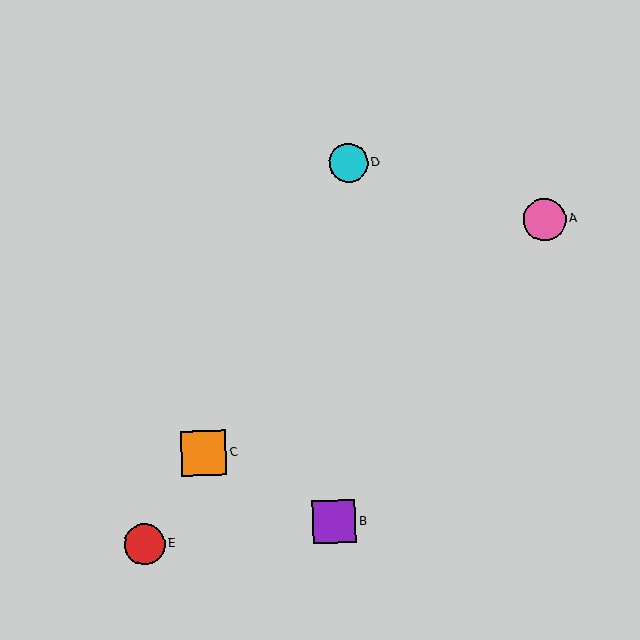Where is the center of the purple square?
The center of the purple square is at (334, 522).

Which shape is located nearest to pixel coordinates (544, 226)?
The pink circle (labeled A) at (544, 219) is nearest to that location.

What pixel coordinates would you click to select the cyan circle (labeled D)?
Click at (348, 163) to select the cyan circle D.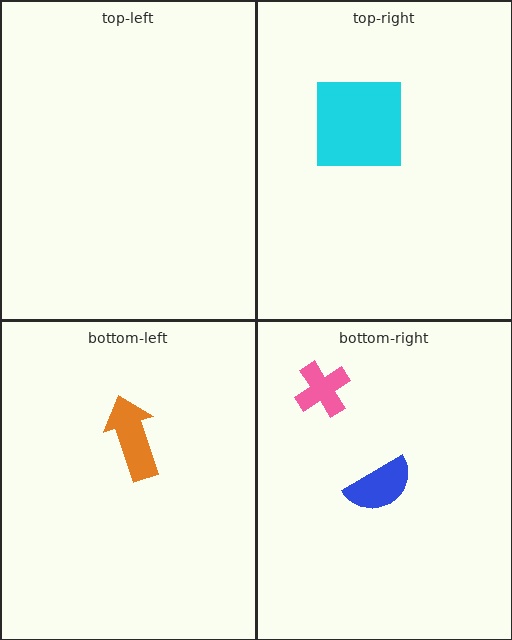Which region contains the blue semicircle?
The bottom-right region.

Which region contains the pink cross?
The bottom-right region.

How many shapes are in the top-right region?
1.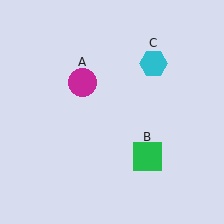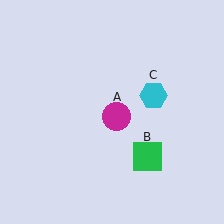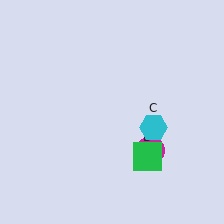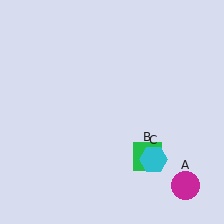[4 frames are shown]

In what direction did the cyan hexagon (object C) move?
The cyan hexagon (object C) moved down.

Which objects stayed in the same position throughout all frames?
Green square (object B) remained stationary.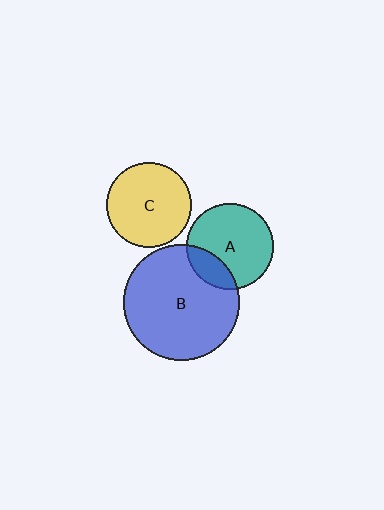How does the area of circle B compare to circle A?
Approximately 1.8 times.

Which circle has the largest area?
Circle B (blue).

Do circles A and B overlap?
Yes.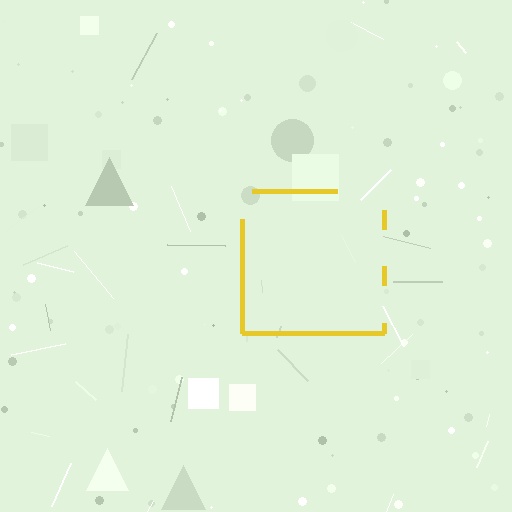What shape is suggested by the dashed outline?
The dashed outline suggests a square.